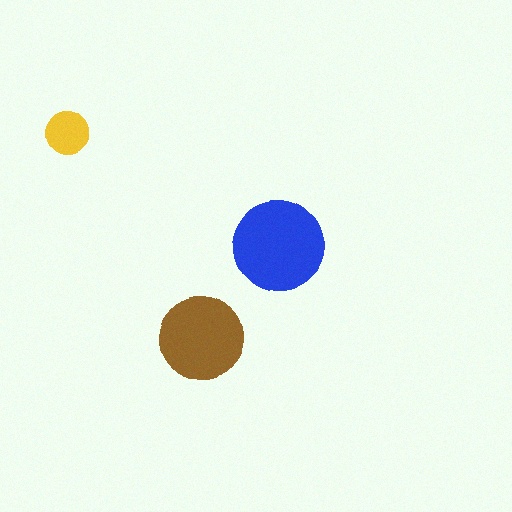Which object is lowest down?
The brown circle is bottommost.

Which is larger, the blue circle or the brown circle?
The blue one.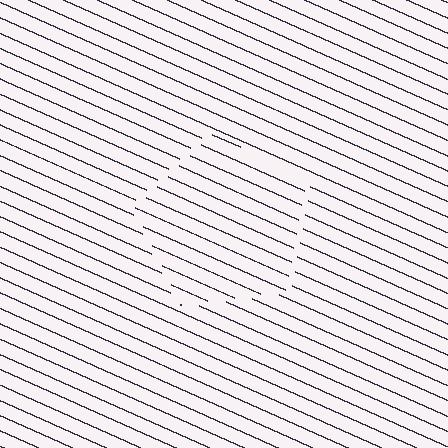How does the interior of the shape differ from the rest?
The interior of the shape contains the same grating, shifted by half a period — the contour is defined by the phase discontinuity where line-ends from the inner and outer gratings abut.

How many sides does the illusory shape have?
5 sides — the line-ends trace a pentagon.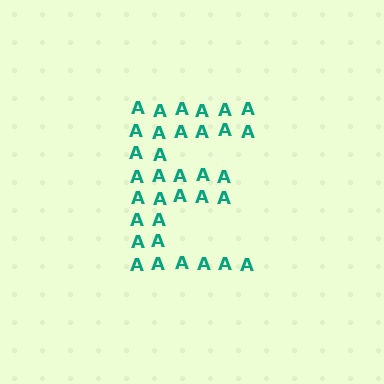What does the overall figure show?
The overall figure shows the letter E.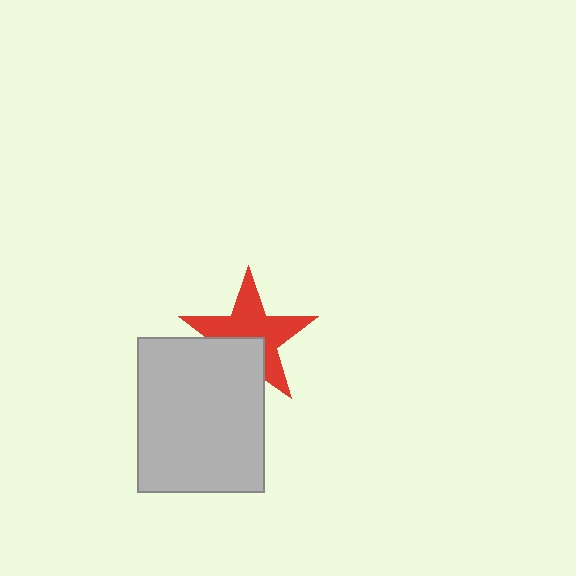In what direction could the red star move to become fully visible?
The red star could move up. That would shift it out from behind the light gray rectangle entirely.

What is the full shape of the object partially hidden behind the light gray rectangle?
The partially hidden object is a red star.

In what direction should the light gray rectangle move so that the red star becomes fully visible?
The light gray rectangle should move down. That is the shortest direction to clear the overlap and leave the red star fully visible.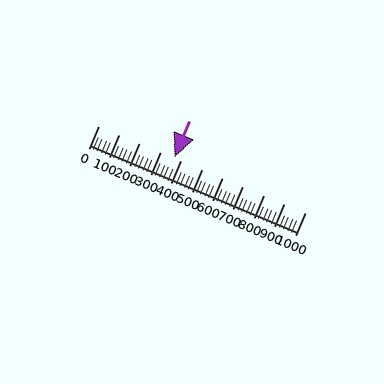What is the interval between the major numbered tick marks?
The major tick marks are spaced 100 units apart.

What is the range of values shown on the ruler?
The ruler shows values from 0 to 1000.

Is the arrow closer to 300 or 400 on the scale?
The arrow is closer to 400.